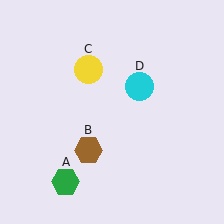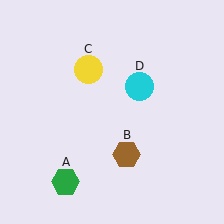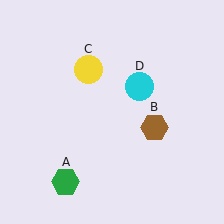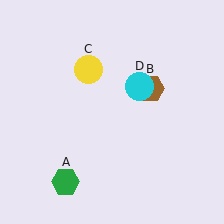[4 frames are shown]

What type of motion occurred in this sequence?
The brown hexagon (object B) rotated counterclockwise around the center of the scene.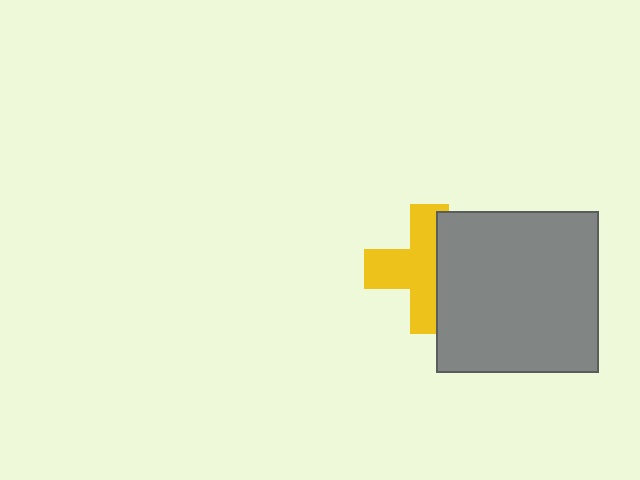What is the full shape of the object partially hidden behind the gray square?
The partially hidden object is a yellow cross.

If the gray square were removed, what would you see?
You would see the complete yellow cross.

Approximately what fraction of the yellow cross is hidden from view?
Roughly 39% of the yellow cross is hidden behind the gray square.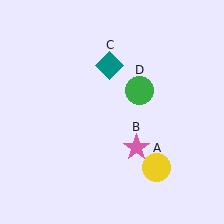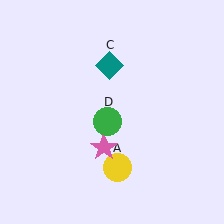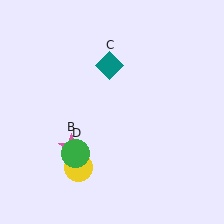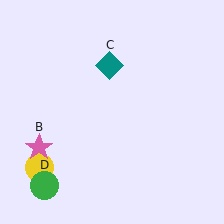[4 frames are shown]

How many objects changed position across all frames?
3 objects changed position: yellow circle (object A), pink star (object B), green circle (object D).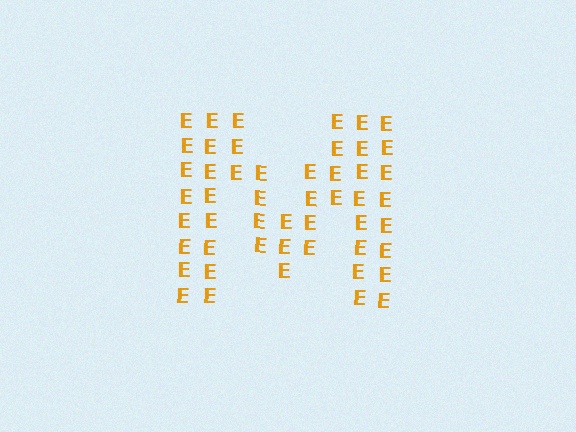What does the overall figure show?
The overall figure shows the letter M.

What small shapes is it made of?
It is made of small letter E's.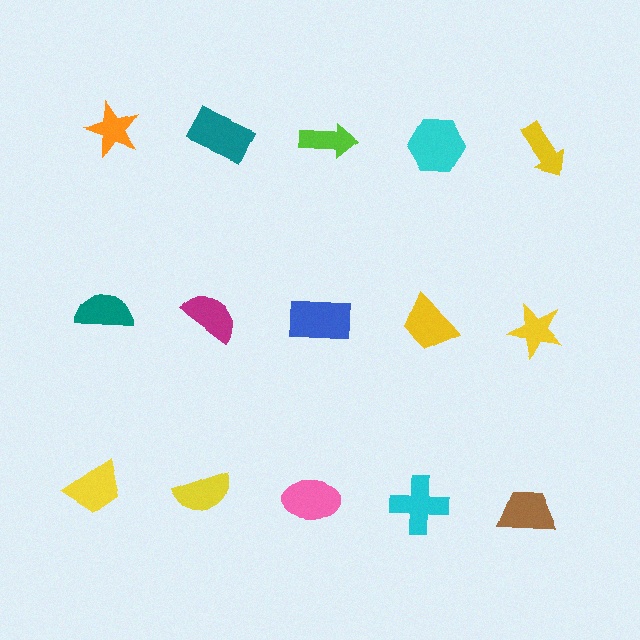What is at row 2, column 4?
A yellow trapezoid.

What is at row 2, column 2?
A magenta semicircle.